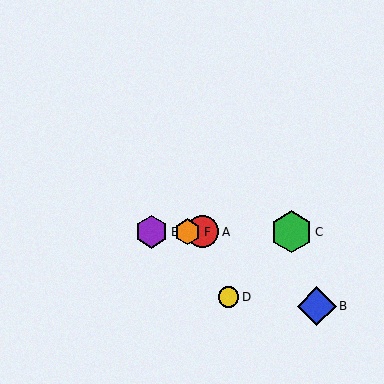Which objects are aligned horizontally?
Objects A, C, E, F are aligned horizontally.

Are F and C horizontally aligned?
Yes, both are at y≈232.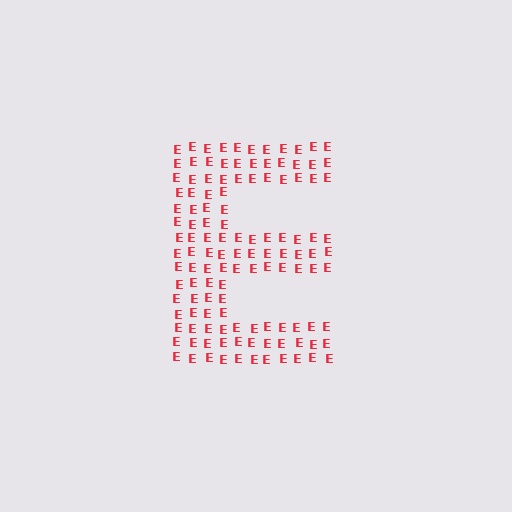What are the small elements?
The small elements are letter E's.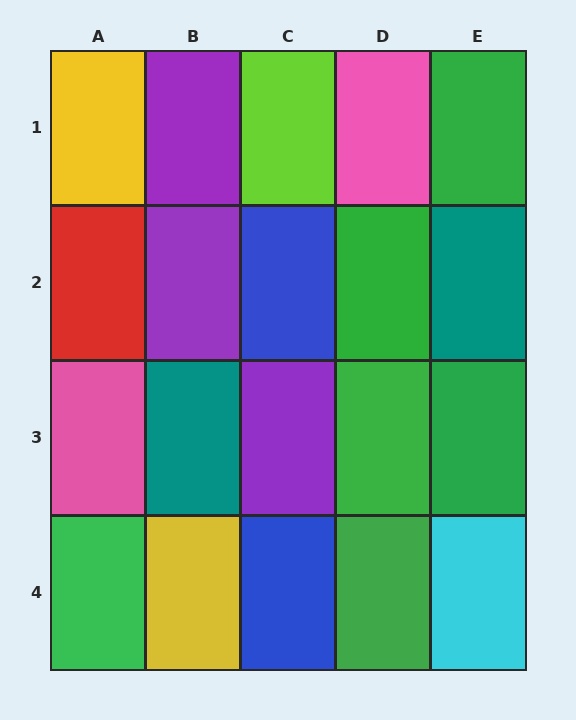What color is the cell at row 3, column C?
Purple.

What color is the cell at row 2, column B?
Purple.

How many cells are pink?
2 cells are pink.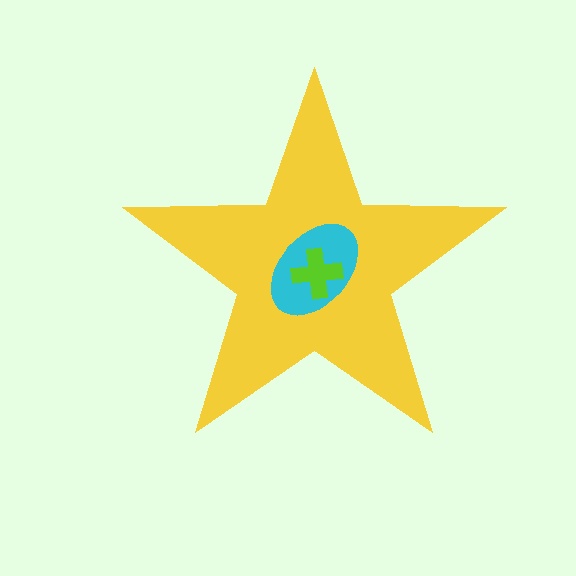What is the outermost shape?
The yellow star.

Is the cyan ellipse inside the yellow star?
Yes.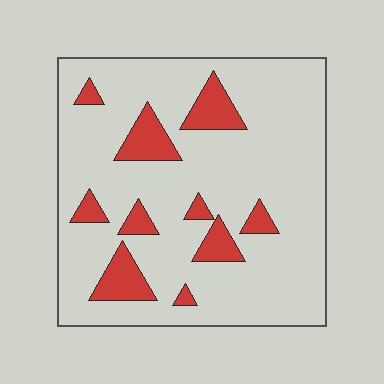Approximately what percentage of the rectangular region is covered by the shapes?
Approximately 15%.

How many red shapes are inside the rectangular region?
10.